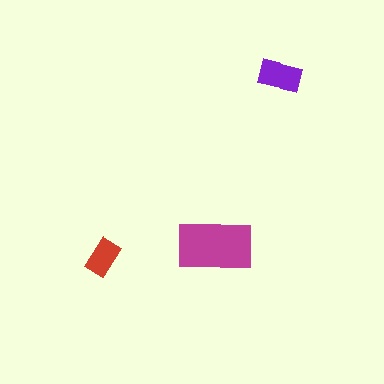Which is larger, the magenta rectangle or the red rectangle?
The magenta one.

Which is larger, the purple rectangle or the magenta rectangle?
The magenta one.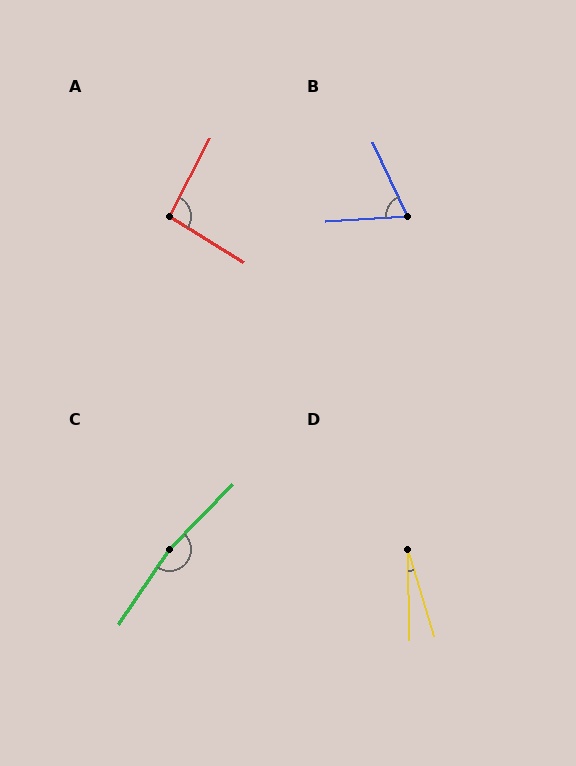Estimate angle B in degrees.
Approximately 69 degrees.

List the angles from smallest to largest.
D (16°), B (69°), A (94°), C (170°).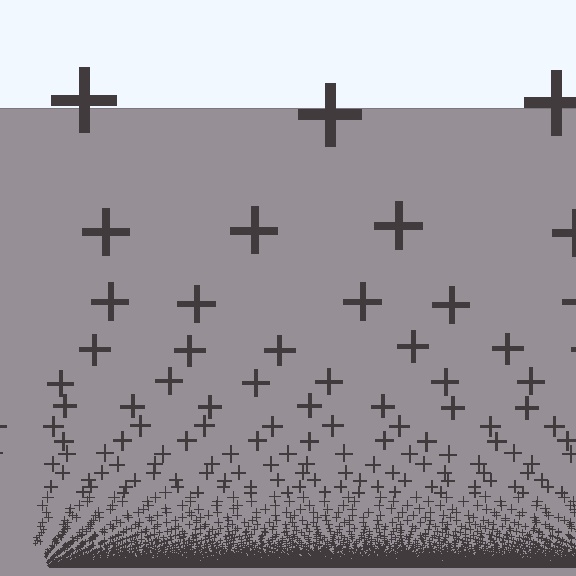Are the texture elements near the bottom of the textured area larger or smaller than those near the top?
Smaller. The gradient is inverted — elements near the bottom are smaller and denser.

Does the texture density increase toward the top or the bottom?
Density increases toward the bottom.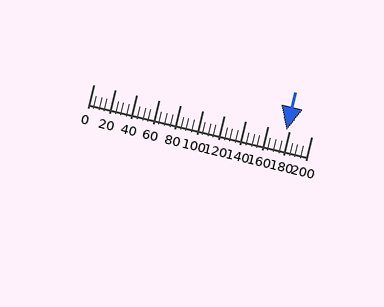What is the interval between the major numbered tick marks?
The major tick marks are spaced 20 units apart.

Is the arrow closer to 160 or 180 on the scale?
The arrow is closer to 180.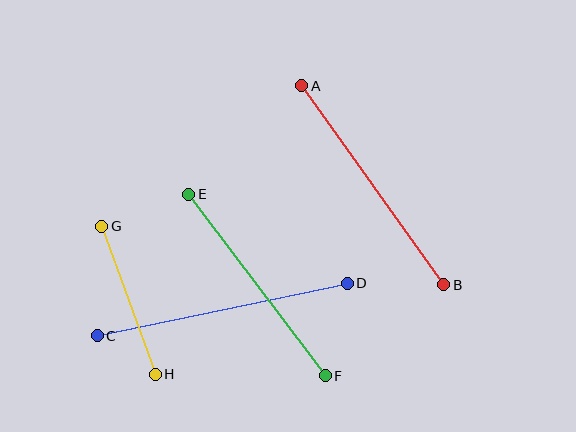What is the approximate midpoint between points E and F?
The midpoint is at approximately (257, 285) pixels.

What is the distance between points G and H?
The distance is approximately 157 pixels.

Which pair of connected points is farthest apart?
Points C and D are farthest apart.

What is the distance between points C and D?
The distance is approximately 256 pixels.